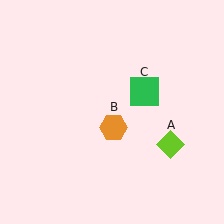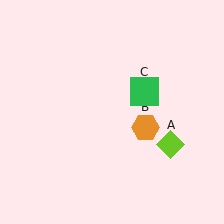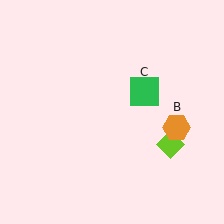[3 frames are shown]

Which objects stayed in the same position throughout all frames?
Lime diamond (object A) and green square (object C) remained stationary.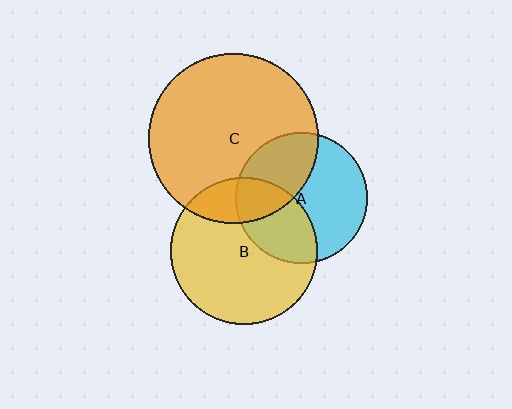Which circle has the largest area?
Circle C (orange).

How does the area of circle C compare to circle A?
Approximately 1.7 times.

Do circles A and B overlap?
Yes.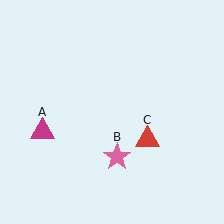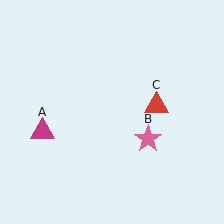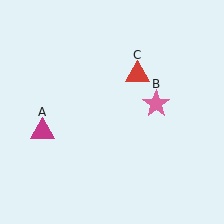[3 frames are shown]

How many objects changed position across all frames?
2 objects changed position: pink star (object B), red triangle (object C).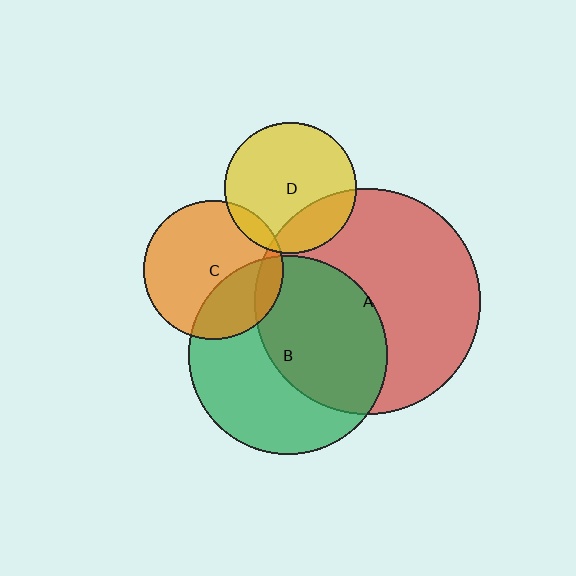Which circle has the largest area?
Circle A (red).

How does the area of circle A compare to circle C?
Approximately 2.6 times.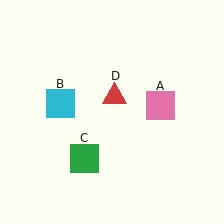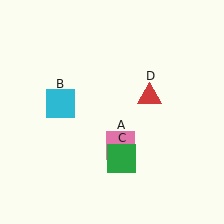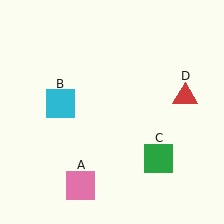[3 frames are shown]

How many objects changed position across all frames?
3 objects changed position: pink square (object A), green square (object C), red triangle (object D).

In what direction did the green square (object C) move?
The green square (object C) moved right.